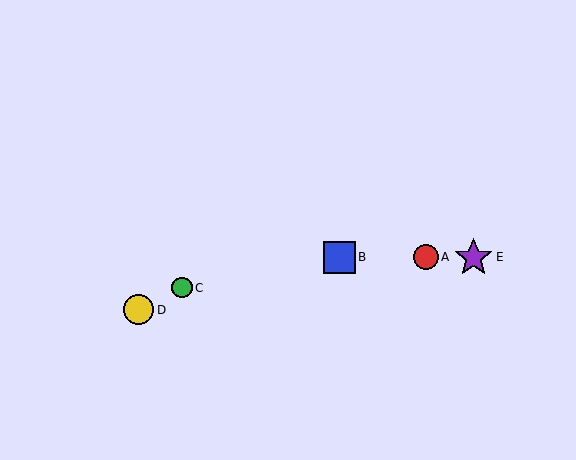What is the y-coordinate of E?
Object E is at y≈257.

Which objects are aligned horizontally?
Objects A, B, E are aligned horizontally.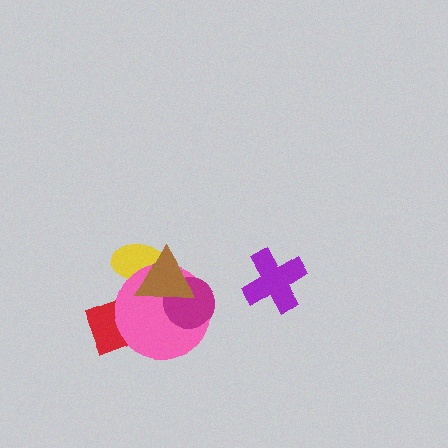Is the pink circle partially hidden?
Yes, it is partially covered by another shape.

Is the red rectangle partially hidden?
Yes, it is partially covered by another shape.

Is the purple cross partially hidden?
No, no other shape covers it.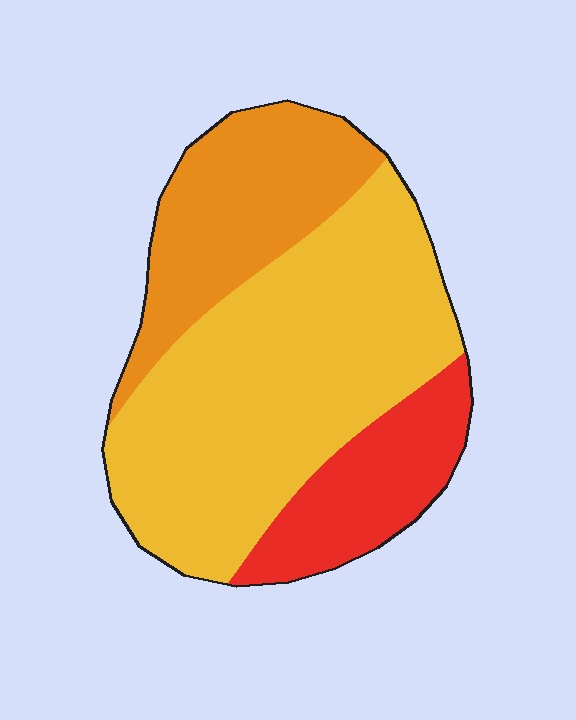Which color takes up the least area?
Red, at roughly 20%.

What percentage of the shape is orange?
Orange covers 25% of the shape.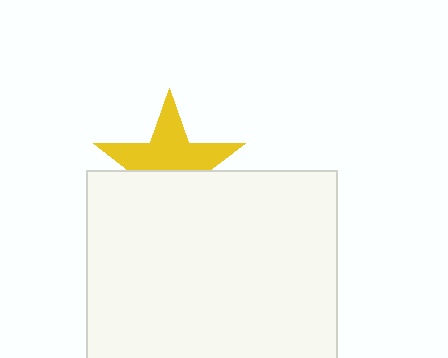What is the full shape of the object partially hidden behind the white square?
The partially hidden object is a yellow star.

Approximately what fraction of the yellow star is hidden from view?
Roughly 45% of the yellow star is hidden behind the white square.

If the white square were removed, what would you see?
You would see the complete yellow star.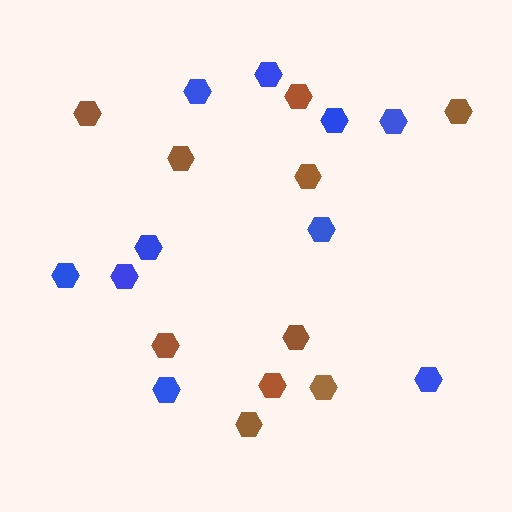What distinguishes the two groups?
There are 2 groups: one group of blue hexagons (10) and one group of brown hexagons (10).